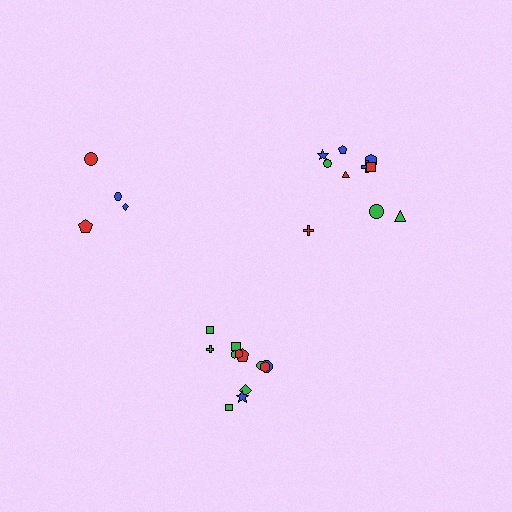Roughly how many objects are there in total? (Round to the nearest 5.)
Roughly 25 objects in total.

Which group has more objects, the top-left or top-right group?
The top-right group.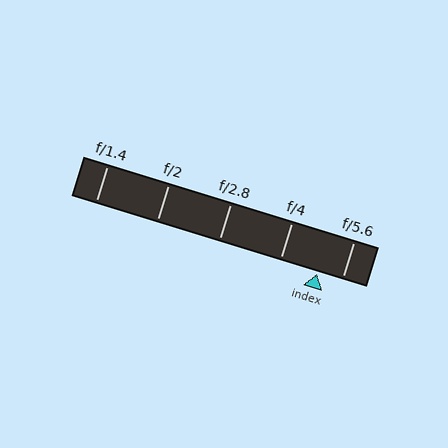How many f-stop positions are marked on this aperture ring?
There are 5 f-stop positions marked.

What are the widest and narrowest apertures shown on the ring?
The widest aperture shown is f/1.4 and the narrowest is f/5.6.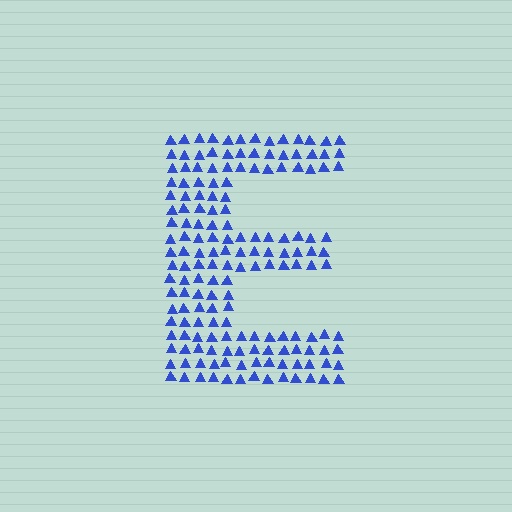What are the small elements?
The small elements are triangles.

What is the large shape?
The large shape is the letter E.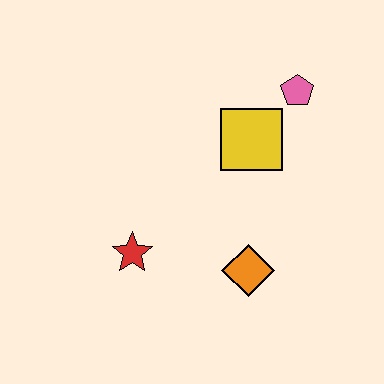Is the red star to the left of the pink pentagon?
Yes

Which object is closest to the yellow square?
The pink pentagon is closest to the yellow square.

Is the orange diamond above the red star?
No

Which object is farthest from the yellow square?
The red star is farthest from the yellow square.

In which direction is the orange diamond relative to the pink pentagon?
The orange diamond is below the pink pentagon.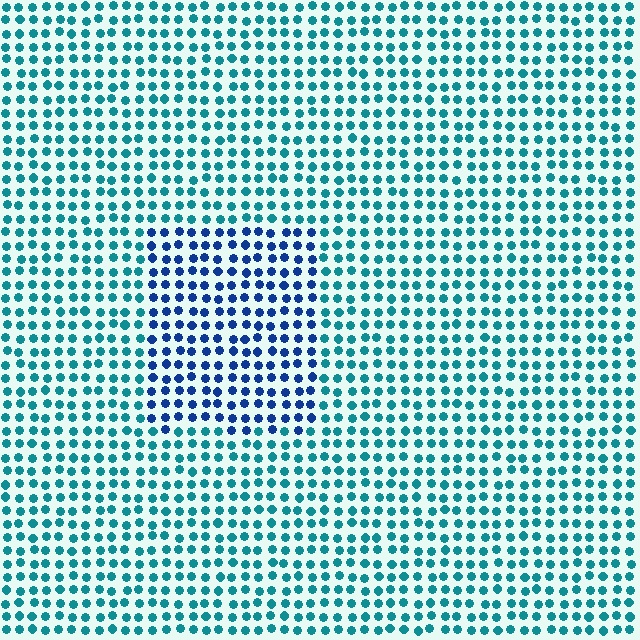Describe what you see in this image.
The image is filled with small teal elements in a uniform arrangement. A rectangle-shaped region is visible where the elements are tinted to a slightly different hue, forming a subtle color boundary.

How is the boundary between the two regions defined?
The boundary is defined purely by a slight shift in hue (about 39 degrees). Spacing, size, and orientation are identical on both sides.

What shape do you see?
I see a rectangle.